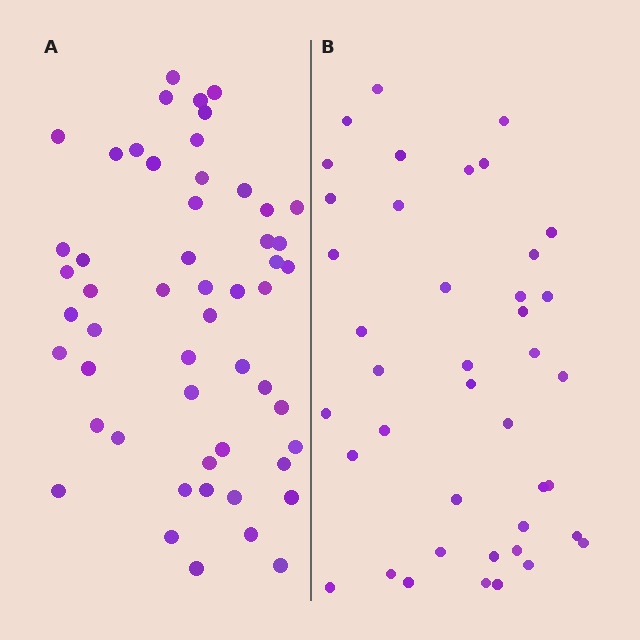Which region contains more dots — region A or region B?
Region A (the left region) has more dots.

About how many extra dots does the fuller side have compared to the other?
Region A has roughly 12 or so more dots than region B.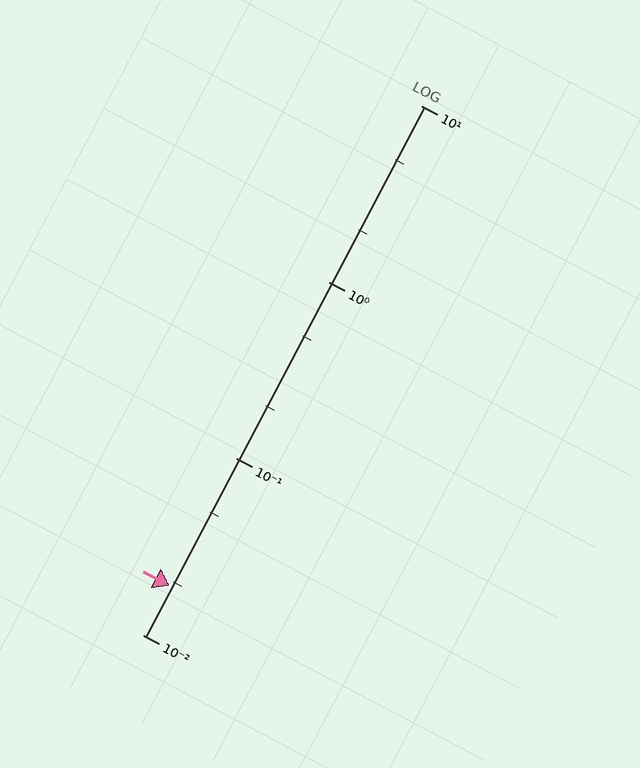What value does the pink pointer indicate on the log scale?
The pointer indicates approximately 0.019.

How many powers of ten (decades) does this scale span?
The scale spans 3 decades, from 0.01 to 10.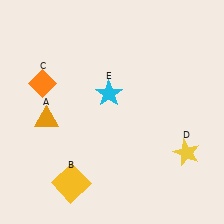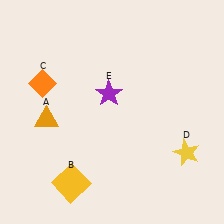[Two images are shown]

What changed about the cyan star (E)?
In Image 1, E is cyan. In Image 2, it changed to purple.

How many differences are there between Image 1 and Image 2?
There is 1 difference between the two images.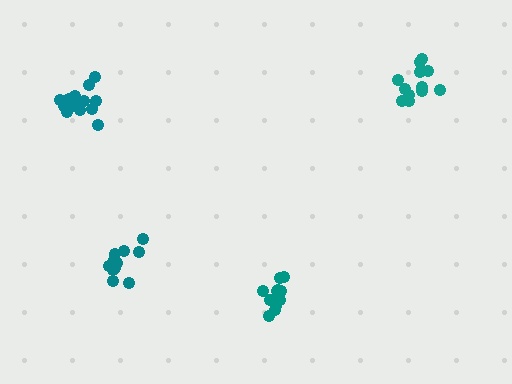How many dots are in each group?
Group 1: 11 dots, Group 2: 12 dots, Group 3: 12 dots, Group 4: 16 dots (51 total).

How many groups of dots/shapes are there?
There are 4 groups.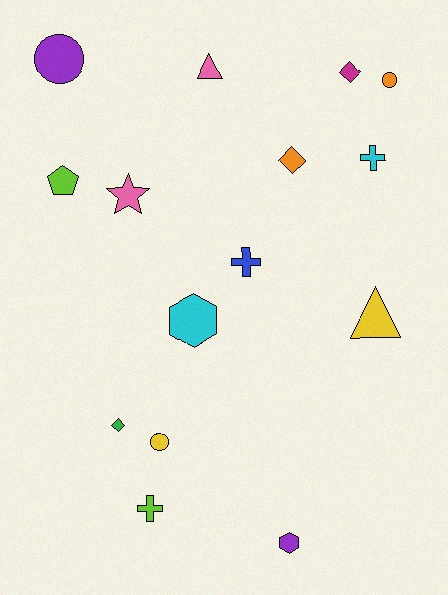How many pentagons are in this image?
There is 1 pentagon.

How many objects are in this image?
There are 15 objects.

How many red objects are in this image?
There are no red objects.